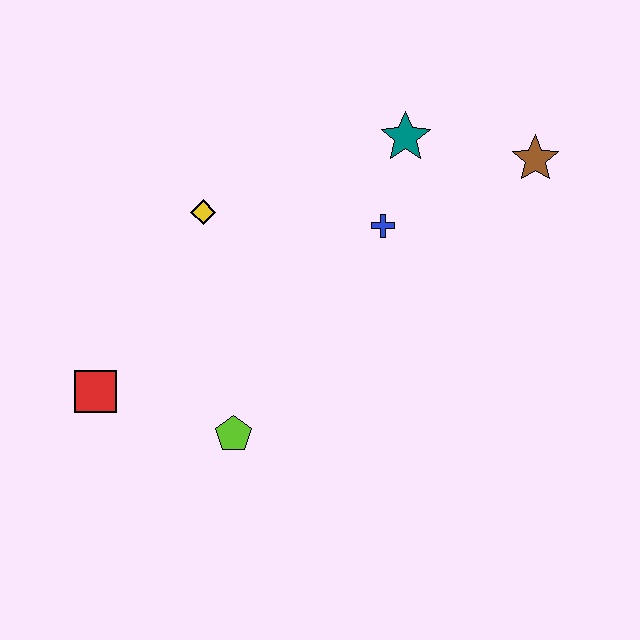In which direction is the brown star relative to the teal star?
The brown star is to the right of the teal star.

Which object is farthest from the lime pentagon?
The brown star is farthest from the lime pentagon.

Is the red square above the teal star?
No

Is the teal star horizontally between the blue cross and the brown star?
Yes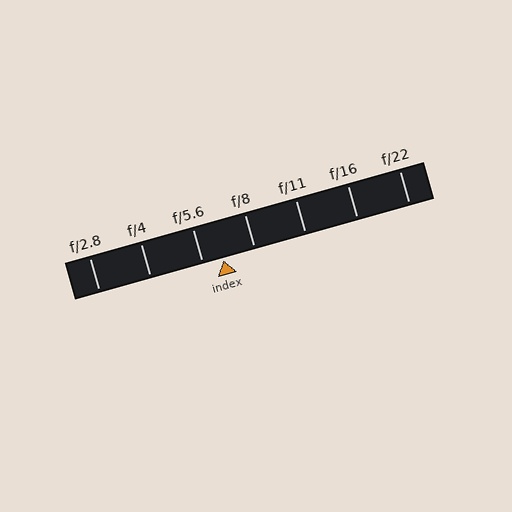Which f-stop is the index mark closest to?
The index mark is closest to f/5.6.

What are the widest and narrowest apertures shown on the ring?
The widest aperture shown is f/2.8 and the narrowest is f/22.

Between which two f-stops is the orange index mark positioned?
The index mark is between f/5.6 and f/8.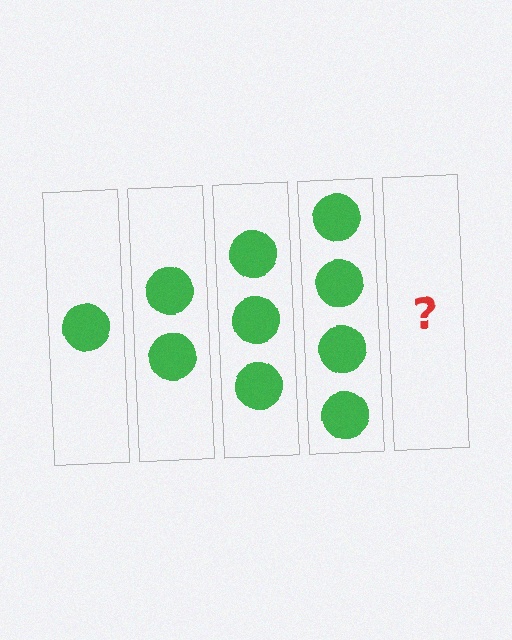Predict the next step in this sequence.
The next step is 5 circles.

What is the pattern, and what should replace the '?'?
The pattern is that each step adds one more circle. The '?' should be 5 circles.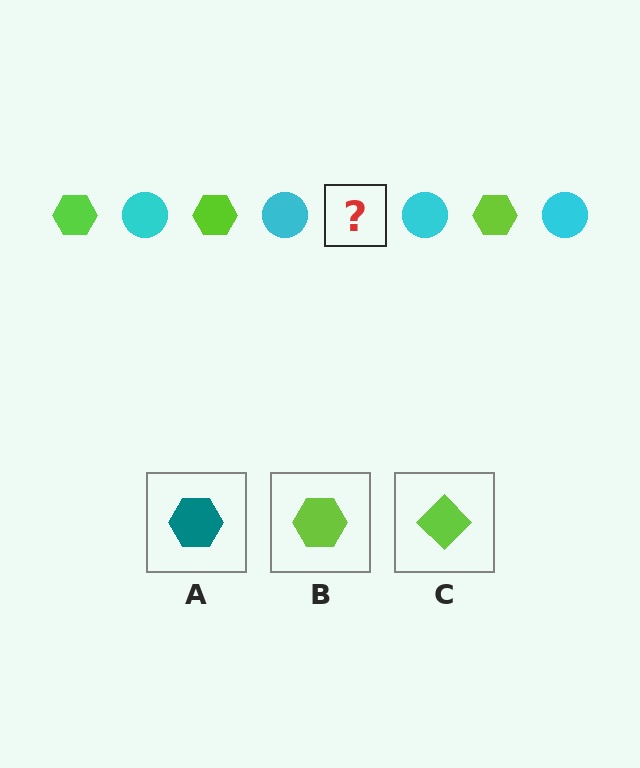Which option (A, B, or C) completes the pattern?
B.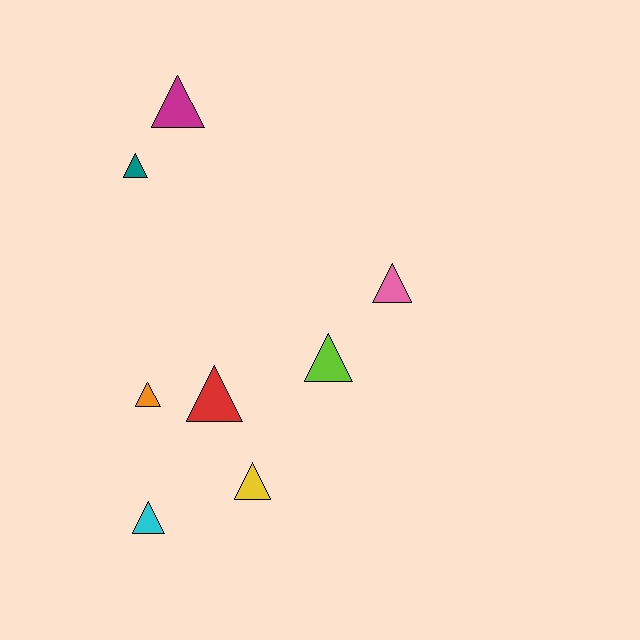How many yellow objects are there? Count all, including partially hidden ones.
There is 1 yellow object.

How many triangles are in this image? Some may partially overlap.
There are 8 triangles.